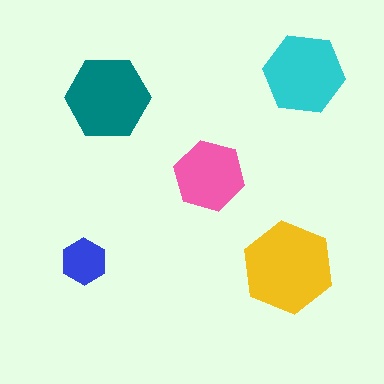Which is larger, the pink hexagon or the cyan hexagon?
The cyan one.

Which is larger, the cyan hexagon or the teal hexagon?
The teal one.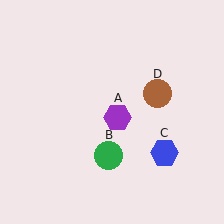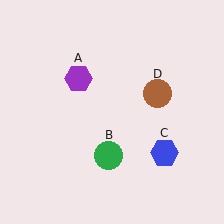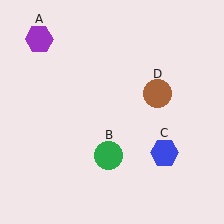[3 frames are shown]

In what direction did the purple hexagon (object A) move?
The purple hexagon (object A) moved up and to the left.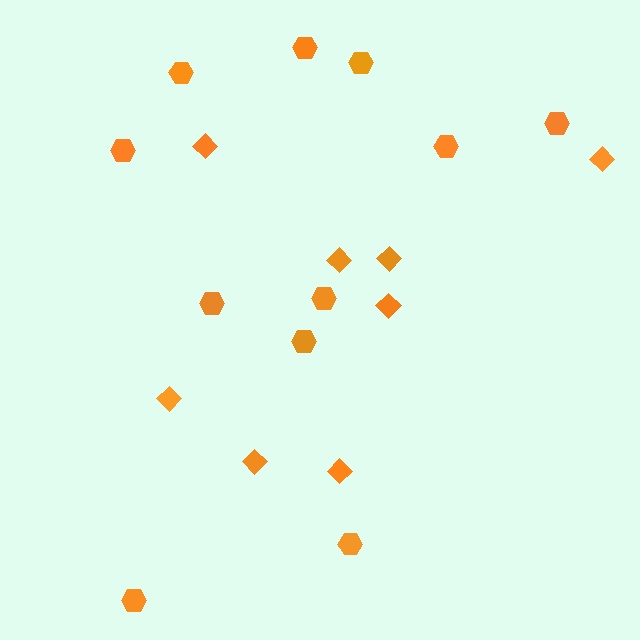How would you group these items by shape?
There are 2 groups: one group of diamonds (8) and one group of hexagons (11).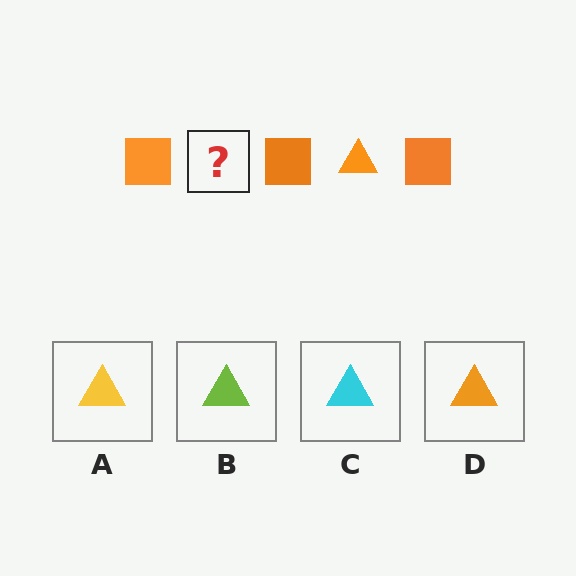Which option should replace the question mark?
Option D.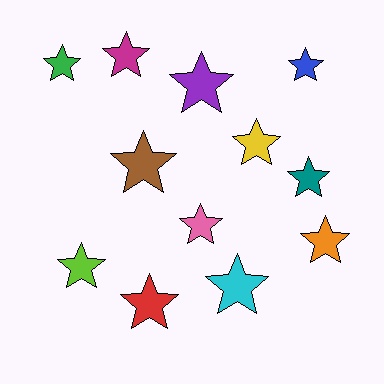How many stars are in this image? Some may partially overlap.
There are 12 stars.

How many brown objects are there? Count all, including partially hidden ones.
There is 1 brown object.